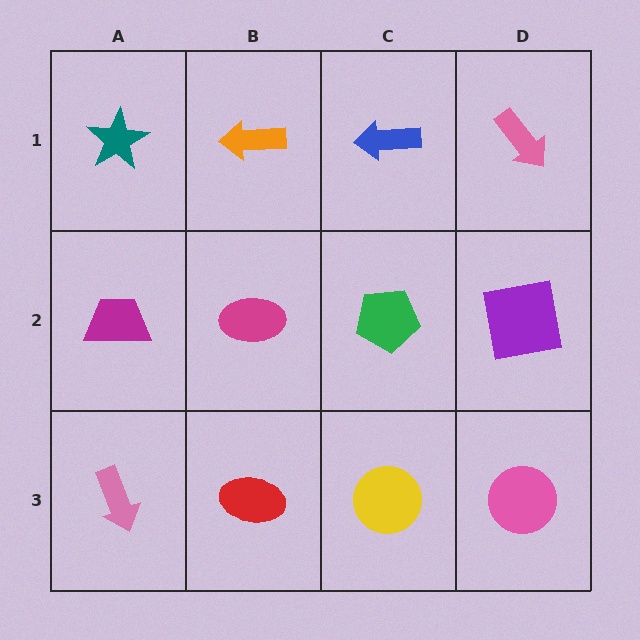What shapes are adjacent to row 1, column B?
A magenta ellipse (row 2, column B), a teal star (row 1, column A), a blue arrow (row 1, column C).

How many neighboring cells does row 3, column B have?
3.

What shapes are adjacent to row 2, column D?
A pink arrow (row 1, column D), a pink circle (row 3, column D), a green pentagon (row 2, column C).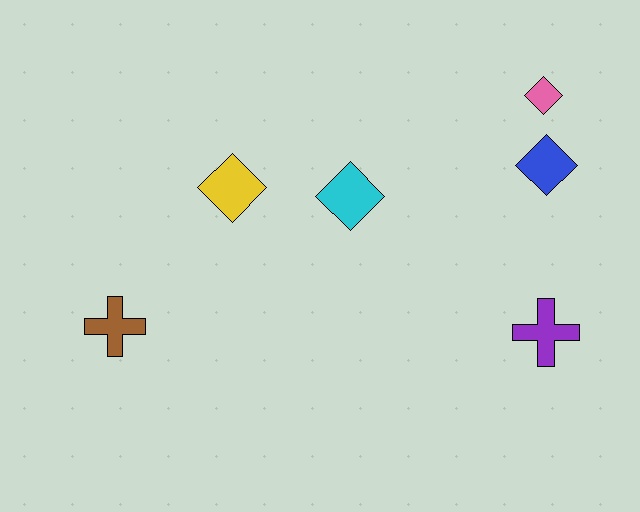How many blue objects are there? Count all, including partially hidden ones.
There is 1 blue object.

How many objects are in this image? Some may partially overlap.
There are 6 objects.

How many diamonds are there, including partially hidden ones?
There are 4 diamonds.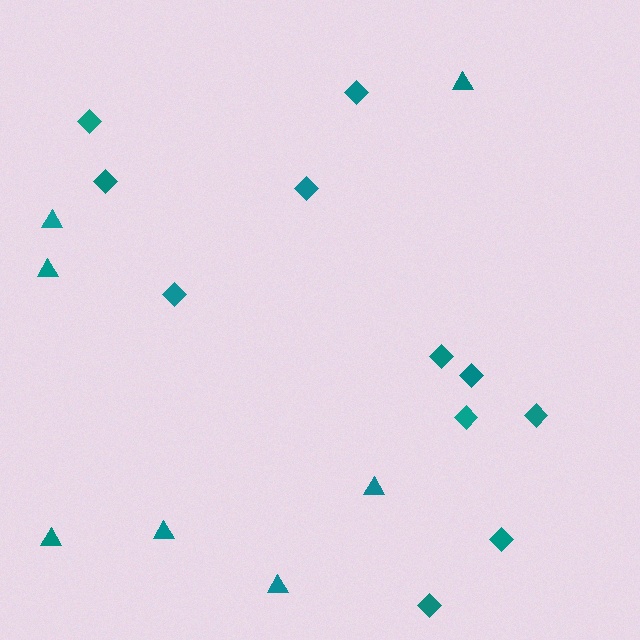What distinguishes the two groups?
There are 2 groups: one group of triangles (7) and one group of diamonds (11).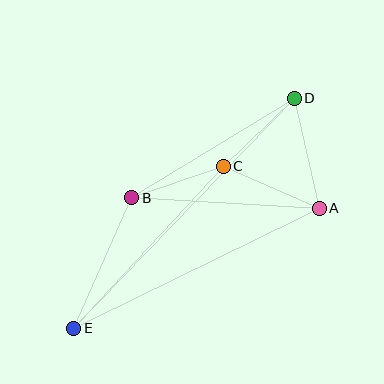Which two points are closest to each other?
Points B and C are closest to each other.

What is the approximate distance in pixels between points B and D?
The distance between B and D is approximately 190 pixels.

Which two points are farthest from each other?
Points D and E are farthest from each other.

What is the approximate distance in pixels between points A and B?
The distance between A and B is approximately 188 pixels.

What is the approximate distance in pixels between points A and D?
The distance between A and D is approximately 113 pixels.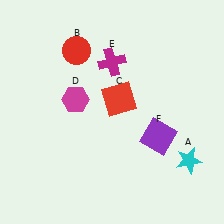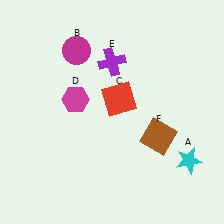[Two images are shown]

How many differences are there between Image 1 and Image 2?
There are 3 differences between the two images.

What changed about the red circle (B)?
In Image 1, B is red. In Image 2, it changed to magenta.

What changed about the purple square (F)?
In Image 1, F is purple. In Image 2, it changed to brown.